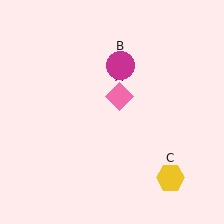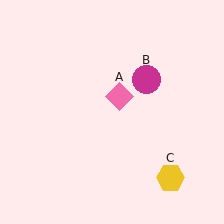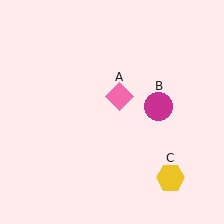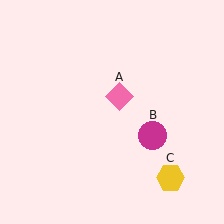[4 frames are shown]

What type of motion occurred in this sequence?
The magenta circle (object B) rotated clockwise around the center of the scene.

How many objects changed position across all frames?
1 object changed position: magenta circle (object B).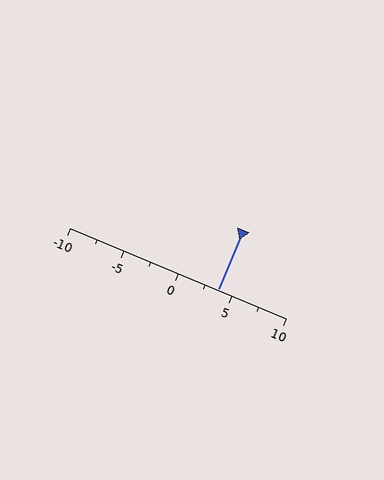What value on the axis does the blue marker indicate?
The marker indicates approximately 3.8.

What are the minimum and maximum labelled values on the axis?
The axis runs from -10 to 10.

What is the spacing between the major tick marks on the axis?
The major ticks are spaced 5 apart.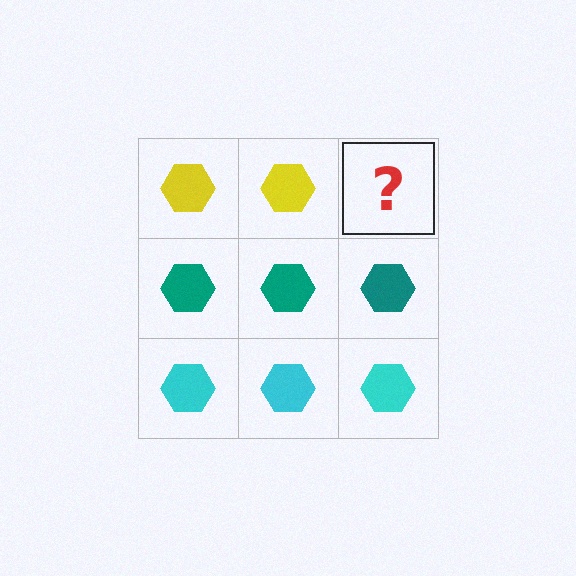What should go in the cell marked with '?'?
The missing cell should contain a yellow hexagon.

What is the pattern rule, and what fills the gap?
The rule is that each row has a consistent color. The gap should be filled with a yellow hexagon.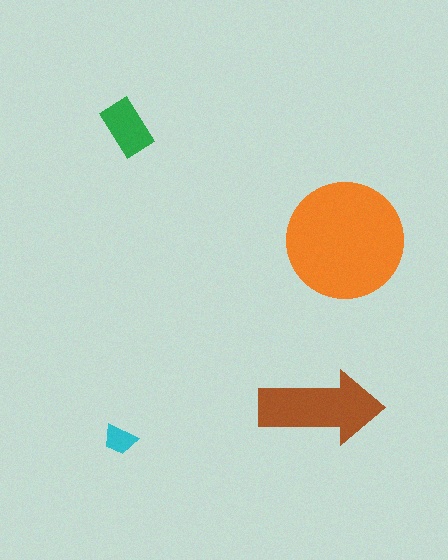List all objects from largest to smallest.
The orange circle, the brown arrow, the green rectangle, the cyan trapezoid.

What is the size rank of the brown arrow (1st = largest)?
2nd.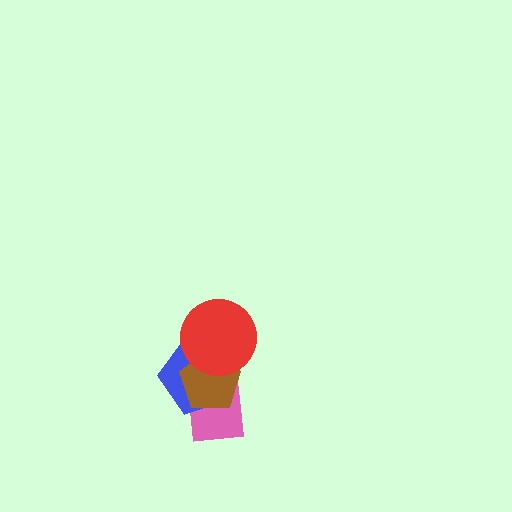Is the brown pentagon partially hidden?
Yes, it is partially covered by another shape.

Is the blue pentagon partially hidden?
Yes, it is partially covered by another shape.